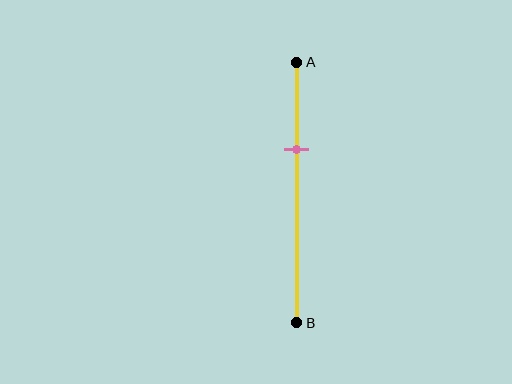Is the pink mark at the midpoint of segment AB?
No, the mark is at about 35% from A, not at the 50% midpoint.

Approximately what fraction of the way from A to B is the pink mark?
The pink mark is approximately 35% of the way from A to B.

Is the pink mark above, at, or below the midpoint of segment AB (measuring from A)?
The pink mark is above the midpoint of segment AB.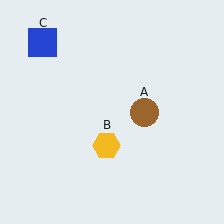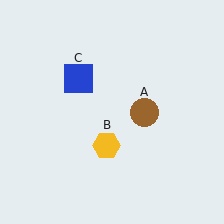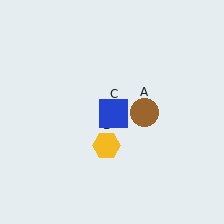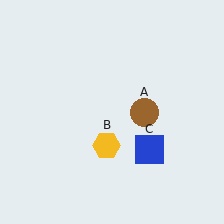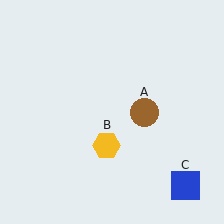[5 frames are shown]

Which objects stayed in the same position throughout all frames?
Brown circle (object A) and yellow hexagon (object B) remained stationary.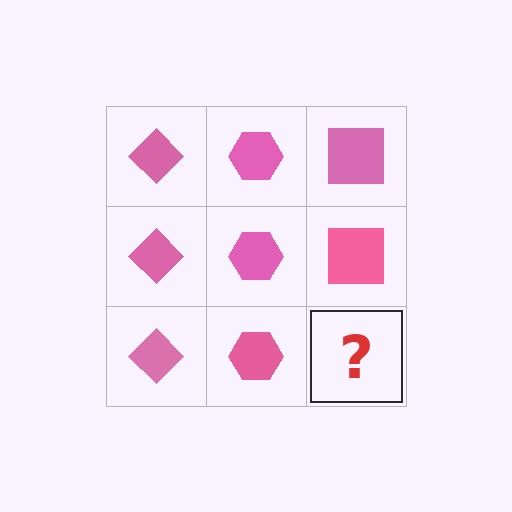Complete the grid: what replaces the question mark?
The question mark should be replaced with a pink square.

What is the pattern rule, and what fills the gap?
The rule is that each column has a consistent shape. The gap should be filled with a pink square.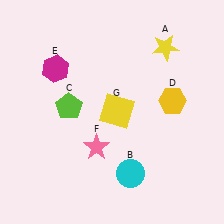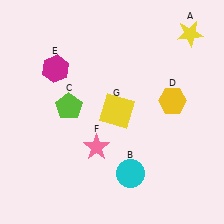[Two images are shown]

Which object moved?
The yellow star (A) moved right.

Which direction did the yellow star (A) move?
The yellow star (A) moved right.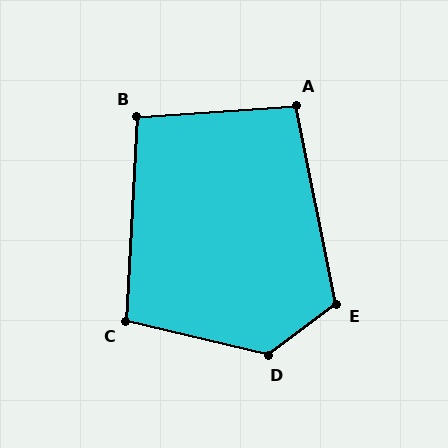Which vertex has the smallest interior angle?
B, at approximately 97 degrees.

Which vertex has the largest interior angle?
D, at approximately 130 degrees.